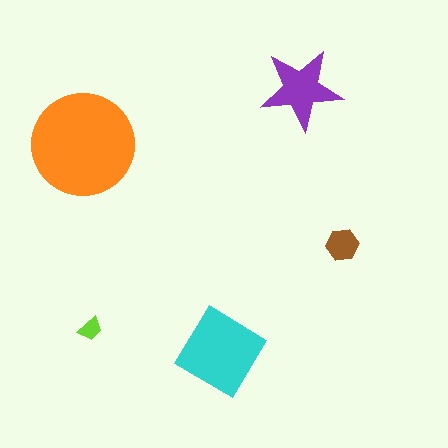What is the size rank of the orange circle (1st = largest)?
1st.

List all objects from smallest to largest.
The lime trapezoid, the brown hexagon, the purple star, the cyan diamond, the orange circle.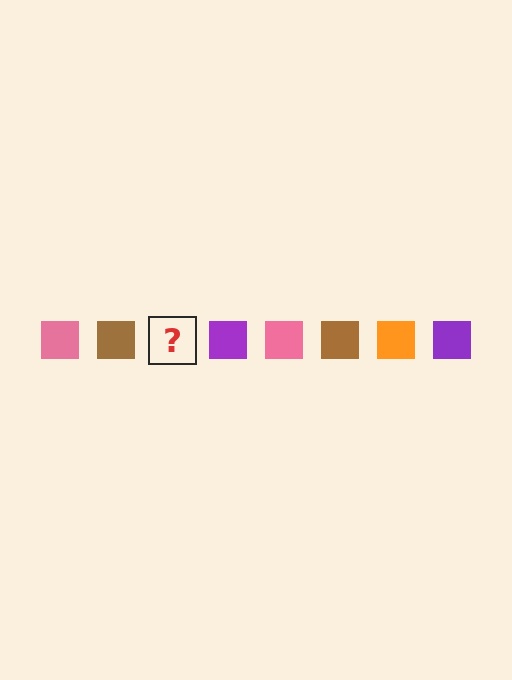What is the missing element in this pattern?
The missing element is an orange square.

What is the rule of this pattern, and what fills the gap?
The rule is that the pattern cycles through pink, brown, orange, purple squares. The gap should be filled with an orange square.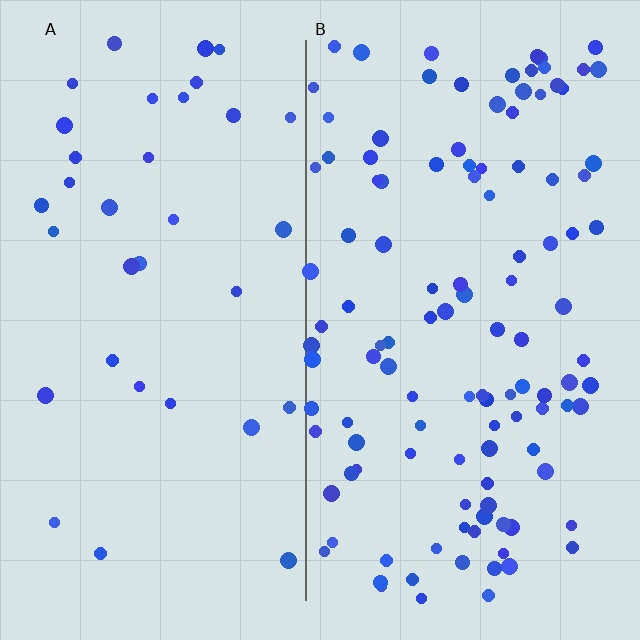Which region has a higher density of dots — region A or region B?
B (the right).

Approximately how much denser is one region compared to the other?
Approximately 3.3× — region B over region A.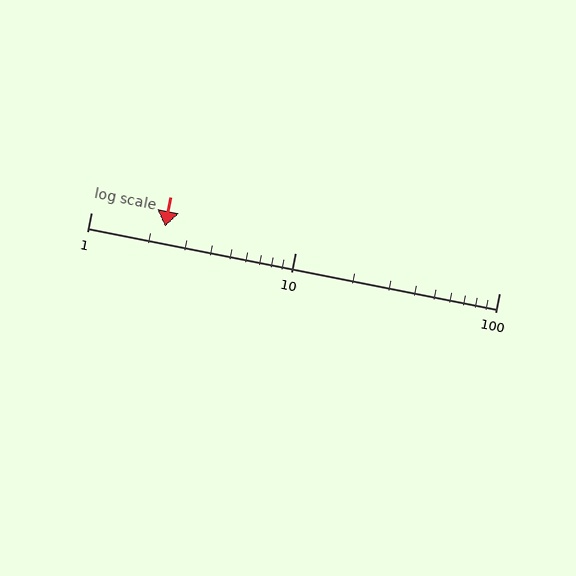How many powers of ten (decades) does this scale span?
The scale spans 2 decades, from 1 to 100.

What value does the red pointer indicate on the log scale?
The pointer indicates approximately 2.3.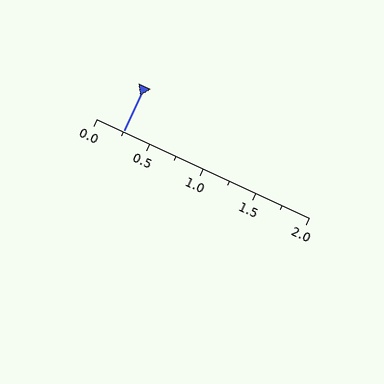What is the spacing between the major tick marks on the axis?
The major ticks are spaced 0.5 apart.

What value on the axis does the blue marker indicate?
The marker indicates approximately 0.25.